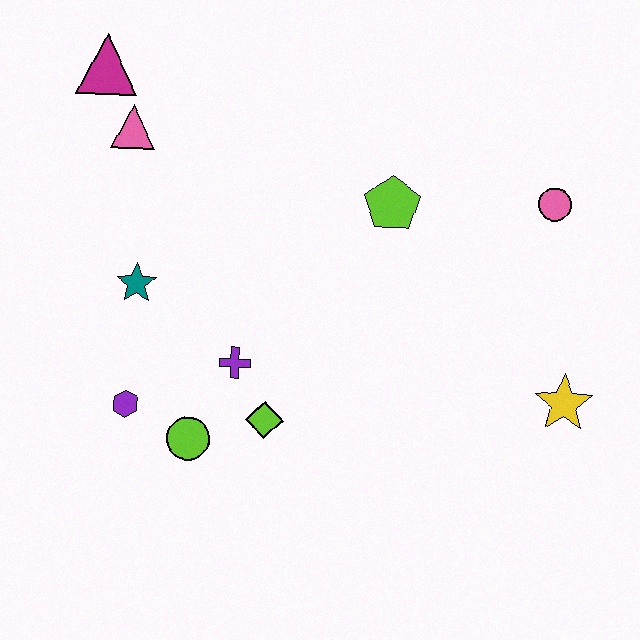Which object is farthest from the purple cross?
The pink circle is farthest from the purple cross.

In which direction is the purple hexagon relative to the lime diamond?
The purple hexagon is to the left of the lime diamond.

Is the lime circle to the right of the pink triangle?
Yes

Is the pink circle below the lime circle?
No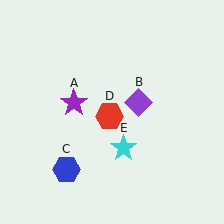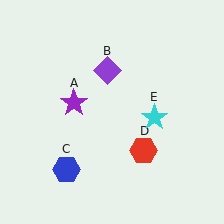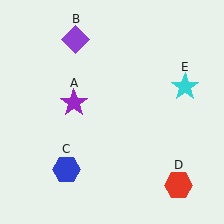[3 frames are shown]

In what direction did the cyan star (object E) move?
The cyan star (object E) moved up and to the right.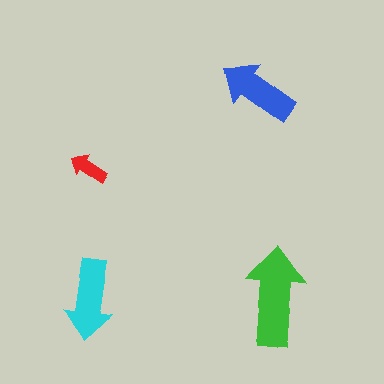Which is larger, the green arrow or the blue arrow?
The green one.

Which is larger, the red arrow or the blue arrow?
The blue one.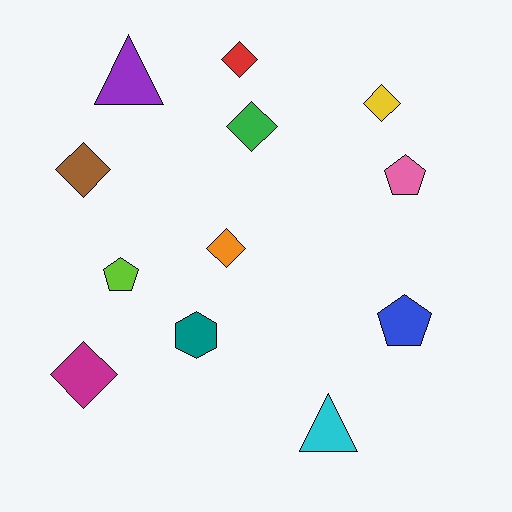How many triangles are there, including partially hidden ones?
There are 2 triangles.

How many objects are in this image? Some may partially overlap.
There are 12 objects.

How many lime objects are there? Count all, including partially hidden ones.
There is 1 lime object.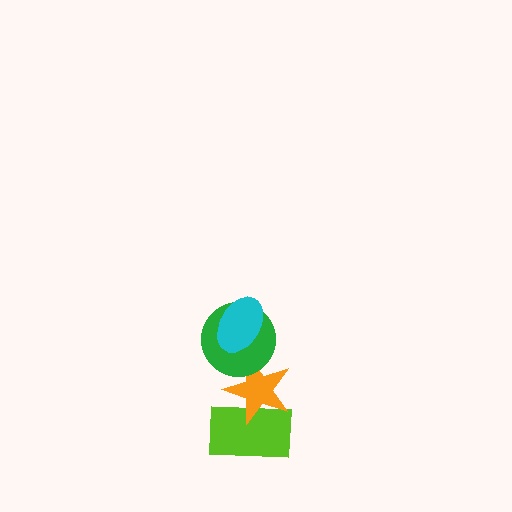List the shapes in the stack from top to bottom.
From top to bottom: the cyan ellipse, the green circle, the orange star, the lime rectangle.